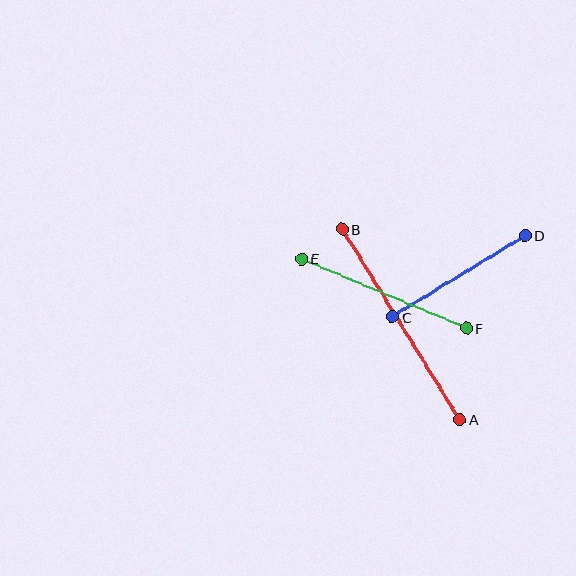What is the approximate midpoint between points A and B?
The midpoint is at approximately (401, 324) pixels.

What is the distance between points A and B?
The distance is approximately 224 pixels.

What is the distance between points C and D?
The distance is approximately 156 pixels.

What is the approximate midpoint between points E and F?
The midpoint is at approximately (384, 294) pixels.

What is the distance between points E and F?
The distance is approximately 179 pixels.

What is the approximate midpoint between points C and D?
The midpoint is at approximately (459, 276) pixels.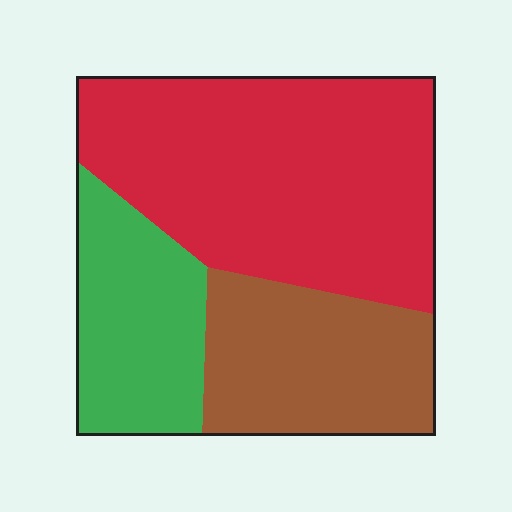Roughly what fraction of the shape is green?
Green covers around 20% of the shape.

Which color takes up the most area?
Red, at roughly 50%.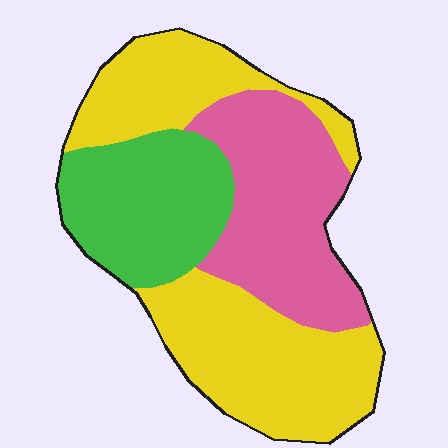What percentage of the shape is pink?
Pink takes up between a quarter and a half of the shape.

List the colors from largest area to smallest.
From largest to smallest: yellow, pink, green.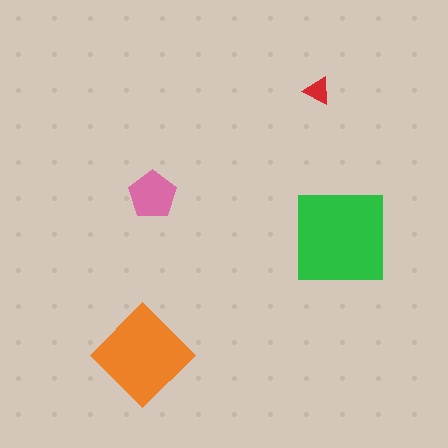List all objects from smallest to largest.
The red triangle, the pink pentagon, the orange diamond, the green square.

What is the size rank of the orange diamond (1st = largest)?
2nd.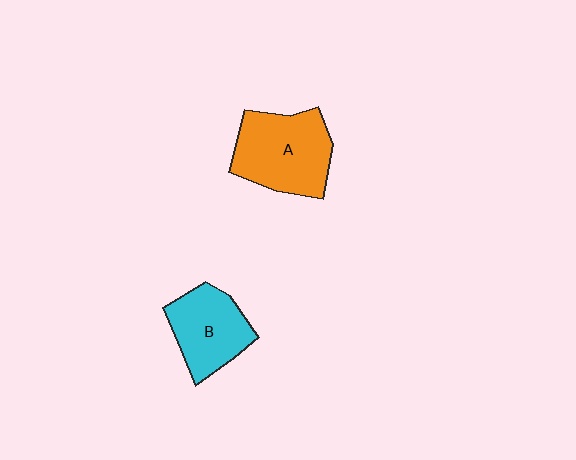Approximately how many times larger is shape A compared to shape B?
Approximately 1.3 times.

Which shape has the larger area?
Shape A (orange).